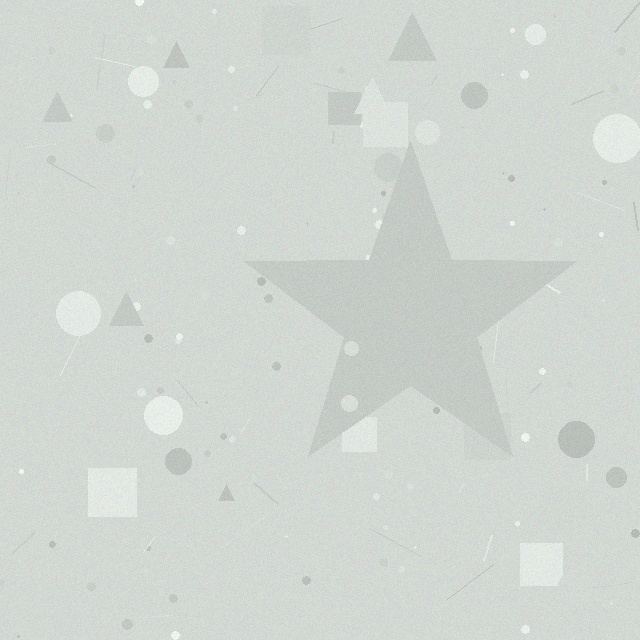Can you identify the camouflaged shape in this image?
The camouflaged shape is a star.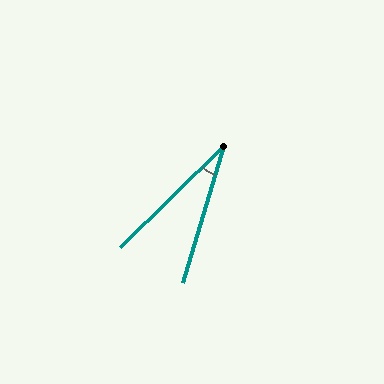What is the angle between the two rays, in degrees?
Approximately 29 degrees.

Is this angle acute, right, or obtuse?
It is acute.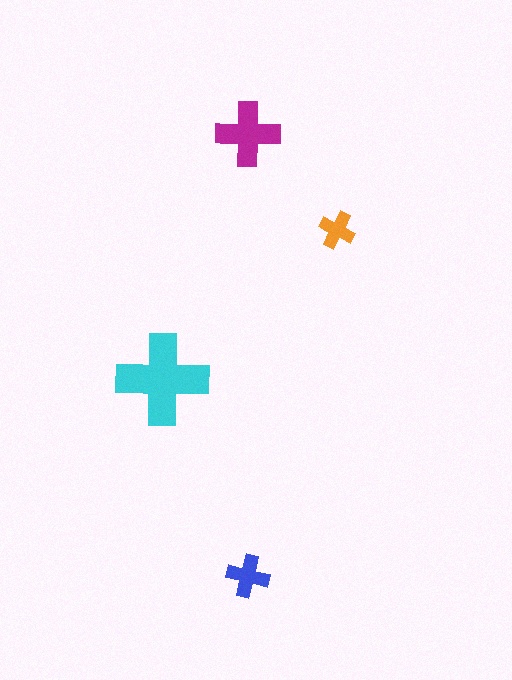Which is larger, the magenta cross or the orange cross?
The magenta one.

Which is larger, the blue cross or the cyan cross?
The cyan one.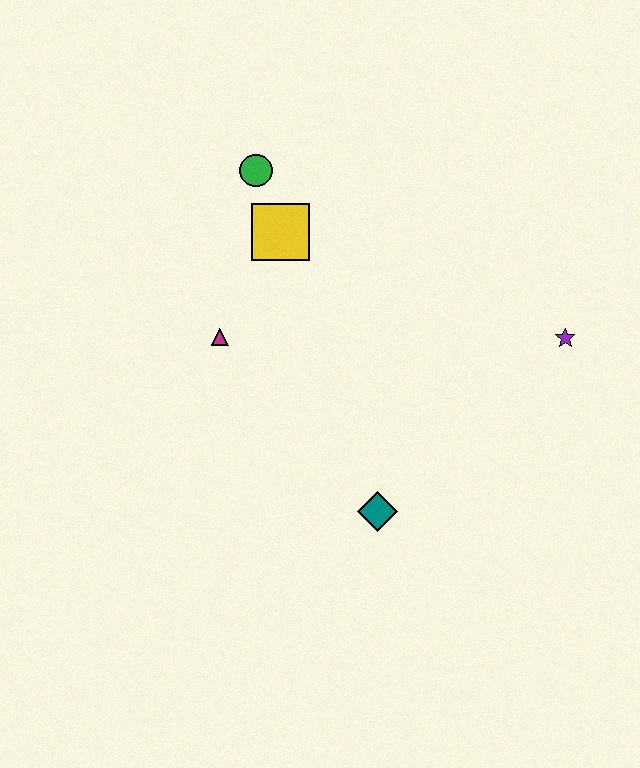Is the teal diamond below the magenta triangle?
Yes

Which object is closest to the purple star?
The teal diamond is closest to the purple star.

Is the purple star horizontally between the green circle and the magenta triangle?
No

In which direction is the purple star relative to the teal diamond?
The purple star is to the right of the teal diamond.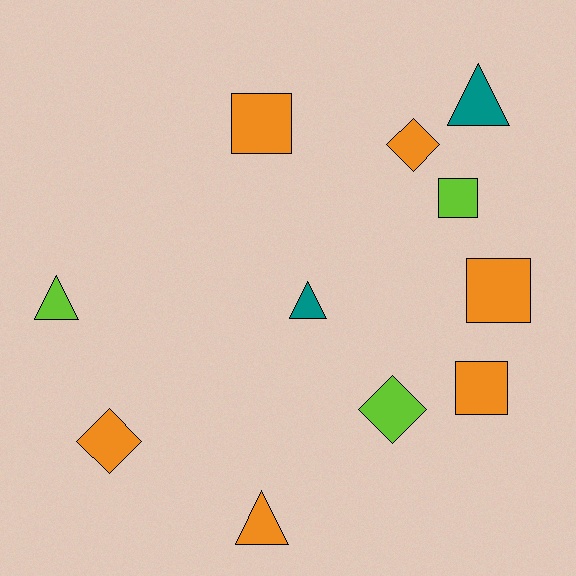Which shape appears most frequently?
Square, with 4 objects.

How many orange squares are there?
There are 3 orange squares.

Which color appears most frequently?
Orange, with 6 objects.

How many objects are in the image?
There are 11 objects.